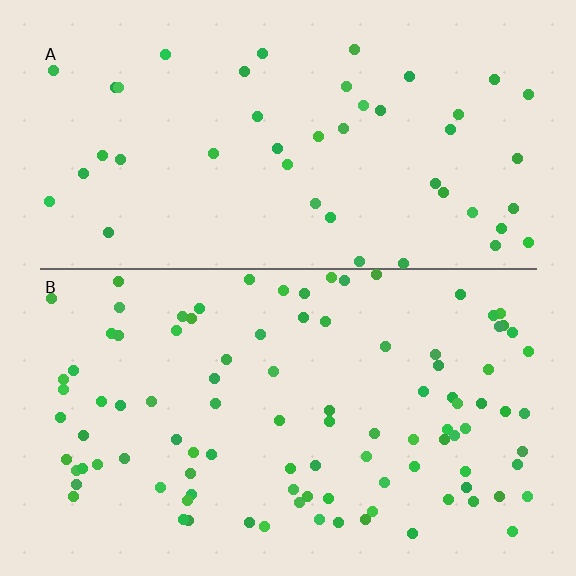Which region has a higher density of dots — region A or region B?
B (the bottom).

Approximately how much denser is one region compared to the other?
Approximately 2.2× — region B over region A.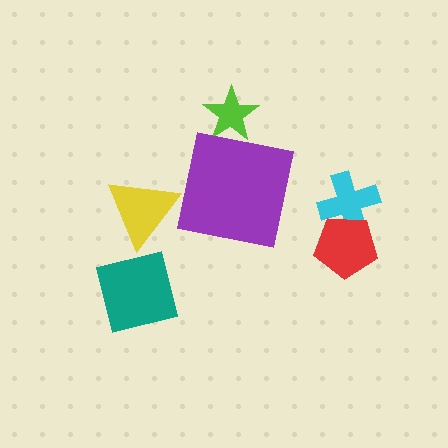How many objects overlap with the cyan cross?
1 object overlaps with the cyan cross.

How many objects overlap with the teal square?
0 objects overlap with the teal square.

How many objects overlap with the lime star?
0 objects overlap with the lime star.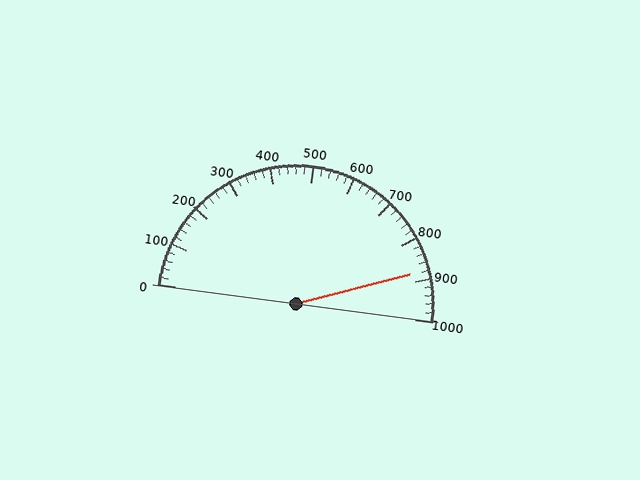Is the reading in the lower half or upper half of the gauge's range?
The reading is in the upper half of the range (0 to 1000).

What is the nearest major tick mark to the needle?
The nearest major tick mark is 900.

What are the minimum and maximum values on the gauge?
The gauge ranges from 0 to 1000.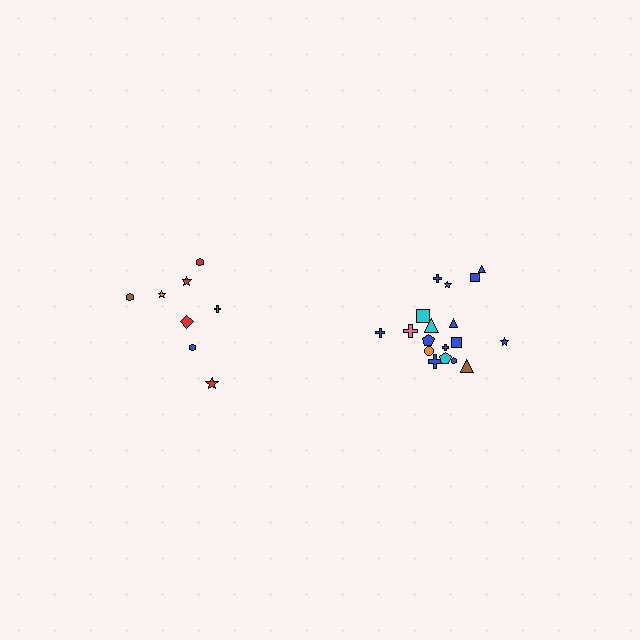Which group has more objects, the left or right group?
The right group.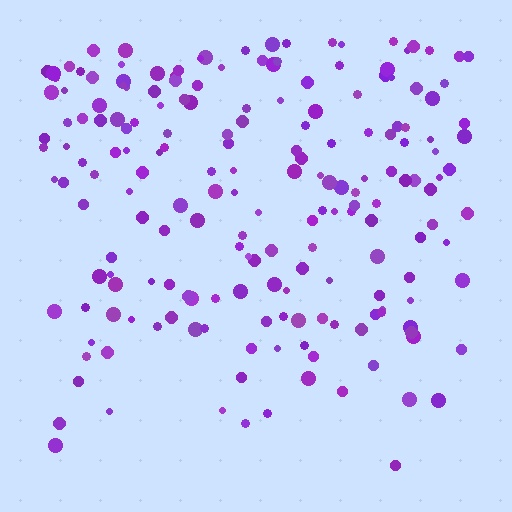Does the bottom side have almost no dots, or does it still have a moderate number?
Still a moderate number, just noticeably fewer than the top.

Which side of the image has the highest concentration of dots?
The top.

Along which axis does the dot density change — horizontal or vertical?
Vertical.